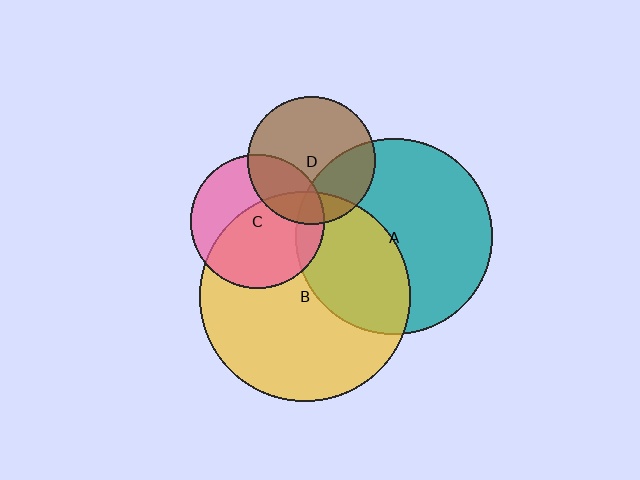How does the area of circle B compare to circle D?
Approximately 2.7 times.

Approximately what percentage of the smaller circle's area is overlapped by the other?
Approximately 15%.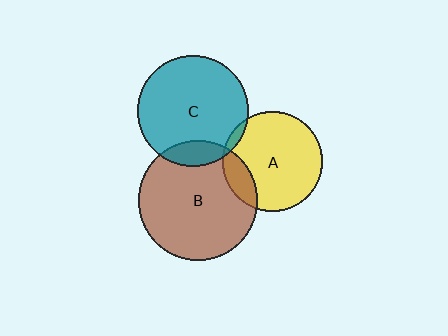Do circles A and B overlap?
Yes.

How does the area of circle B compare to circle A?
Approximately 1.4 times.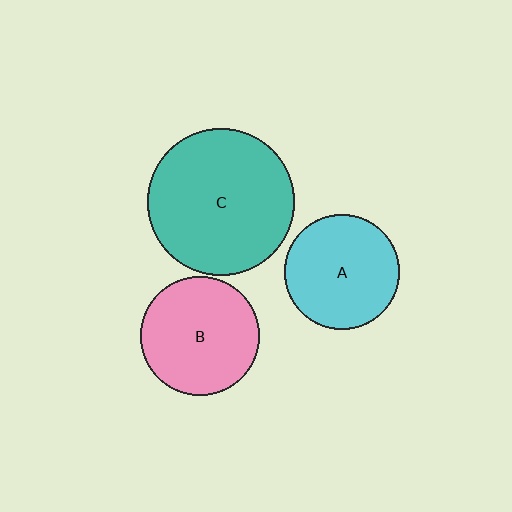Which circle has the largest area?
Circle C (teal).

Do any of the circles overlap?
No, none of the circles overlap.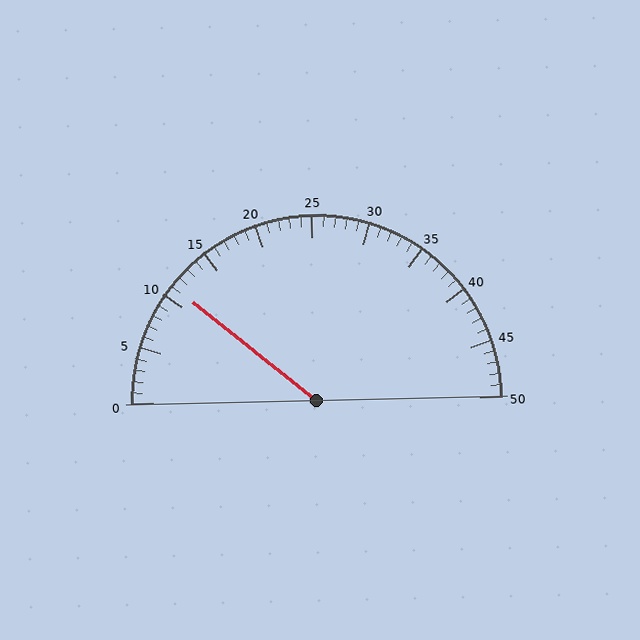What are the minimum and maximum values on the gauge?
The gauge ranges from 0 to 50.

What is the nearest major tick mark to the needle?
The nearest major tick mark is 10.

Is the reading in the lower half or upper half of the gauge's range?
The reading is in the lower half of the range (0 to 50).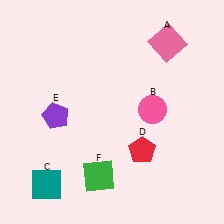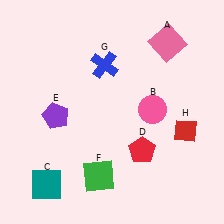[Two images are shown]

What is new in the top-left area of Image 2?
A blue cross (G) was added in the top-left area of Image 2.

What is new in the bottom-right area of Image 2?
A red diamond (H) was added in the bottom-right area of Image 2.